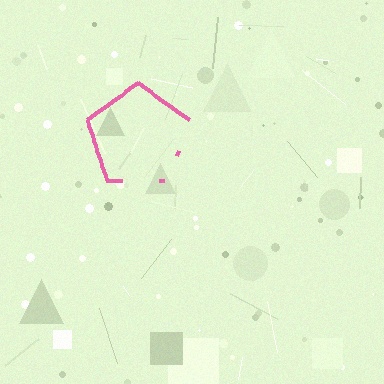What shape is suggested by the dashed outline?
The dashed outline suggests a pentagon.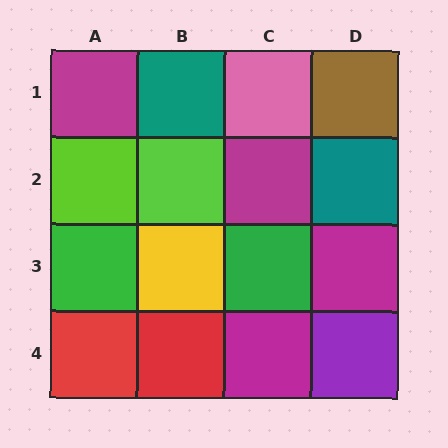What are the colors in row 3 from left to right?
Green, yellow, green, magenta.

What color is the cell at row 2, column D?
Teal.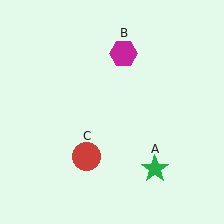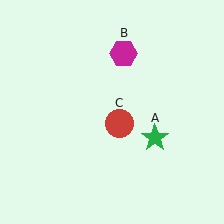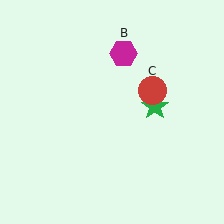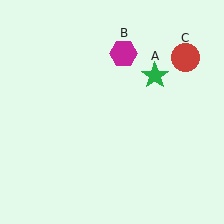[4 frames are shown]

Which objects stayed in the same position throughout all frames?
Magenta hexagon (object B) remained stationary.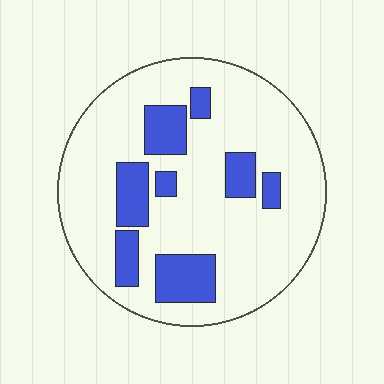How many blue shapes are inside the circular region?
8.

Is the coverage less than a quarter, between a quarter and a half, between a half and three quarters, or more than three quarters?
Less than a quarter.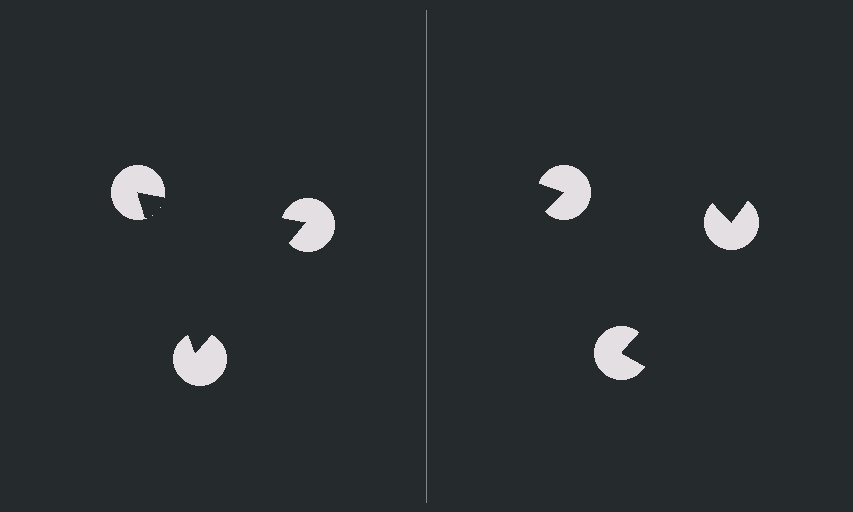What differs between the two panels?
The pac-man discs are positioned identically on both sides; only the wedge orientations differ. On the left they align to a triangle; on the right they are misaligned.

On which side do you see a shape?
An illusory triangle appears on the left side. On the right side the wedge cuts are rotated, so no coherent shape forms.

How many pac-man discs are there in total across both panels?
6 — 3 on each side.